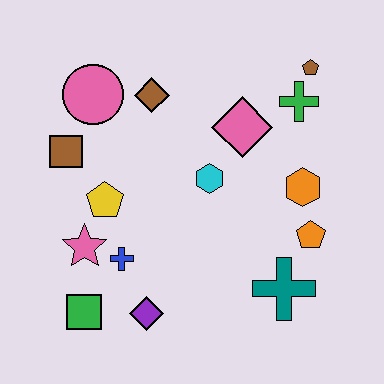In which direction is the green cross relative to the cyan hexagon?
The green cross is to the right of the cyan hexagon.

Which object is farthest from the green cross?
The green square is farthest from the green cross.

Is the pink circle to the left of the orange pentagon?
Yes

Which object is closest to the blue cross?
The pink star is closest to the blue cross.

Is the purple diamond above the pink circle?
No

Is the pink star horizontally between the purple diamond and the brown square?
Yes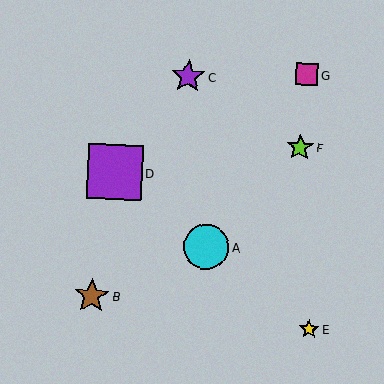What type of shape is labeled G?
Shape G is a magenta square.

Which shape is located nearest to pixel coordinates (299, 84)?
The magenta square (labeled G) at (307, 75) is nearest to that location.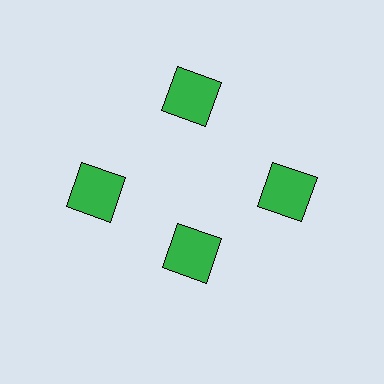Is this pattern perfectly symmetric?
No. The 4 green squares are arranged in a ring, but one element near the 6 o'clock position is pulled inward toward the center, breaking the 4-fold rotational symmetry.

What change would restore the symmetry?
The symmetry would be restored by moving it outward, back onto the ring so that all 4 squares sit at equal angles and equal distance from the center.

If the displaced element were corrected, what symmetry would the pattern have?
It would have 4-fold rotational symmetry — the pattern would map onto itself every 90 degrees.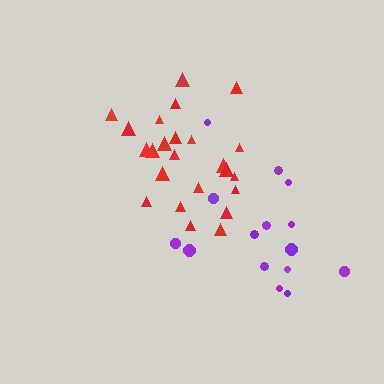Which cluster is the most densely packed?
Red.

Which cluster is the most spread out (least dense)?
Purple.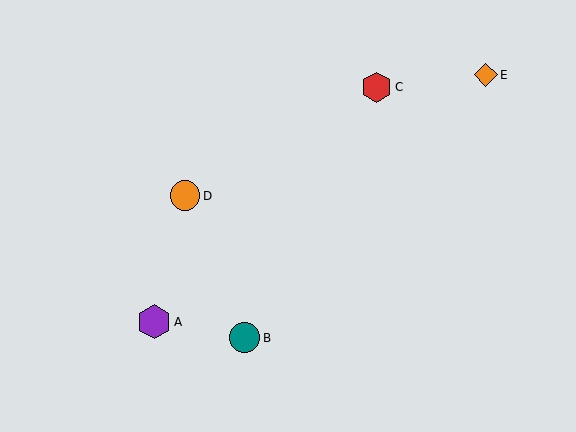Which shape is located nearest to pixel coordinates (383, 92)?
The red hexagon (labeled C) at (377, 87) is nearest to that location.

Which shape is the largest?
The purple hexagon (labeled A) is the largest.